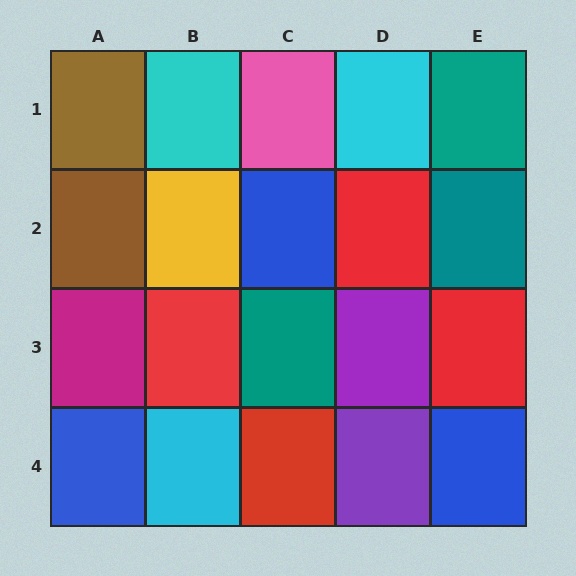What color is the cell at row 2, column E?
Teal.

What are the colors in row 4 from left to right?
Blue, cyan, red, purple, blue.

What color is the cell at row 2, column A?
Brown.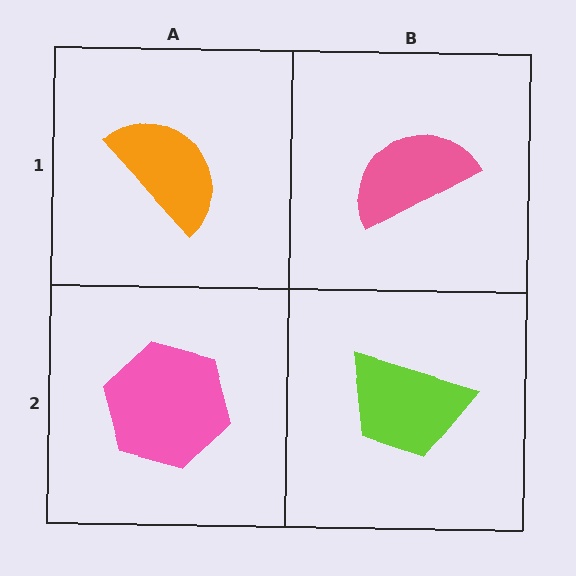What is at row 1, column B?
A pink semicircle.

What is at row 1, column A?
An orange semicircle.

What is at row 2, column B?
A lime trapezoid.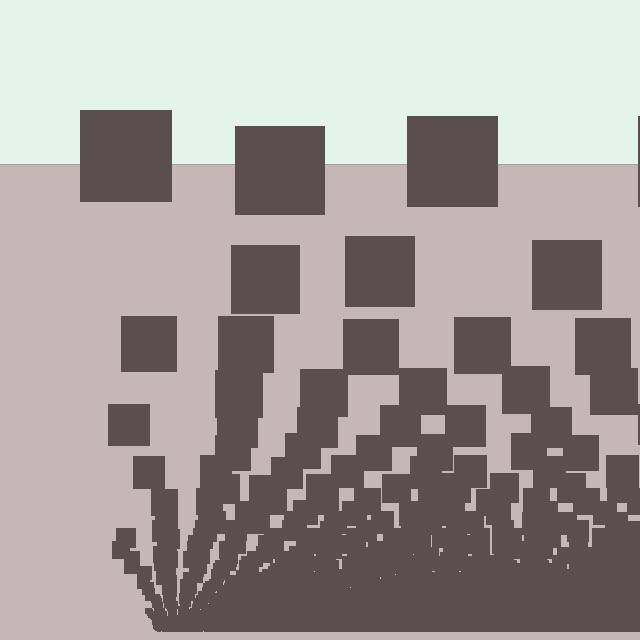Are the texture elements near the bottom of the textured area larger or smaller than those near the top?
Smaller. The gradient is inverted — elements near the bottom are smaller and denser.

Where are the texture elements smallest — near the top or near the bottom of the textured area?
Near the bottom.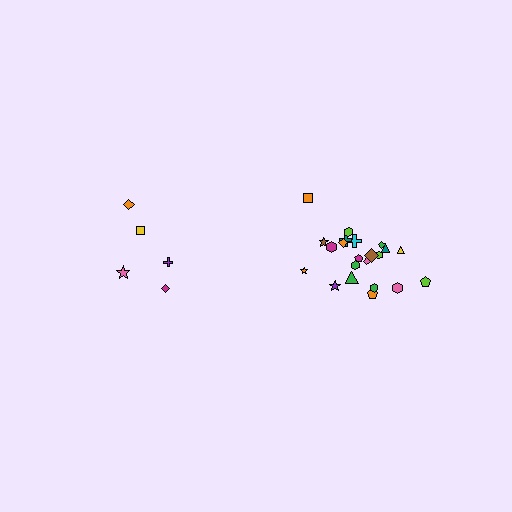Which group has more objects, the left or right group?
The right group.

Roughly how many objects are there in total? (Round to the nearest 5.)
Roughly 25 objects in total.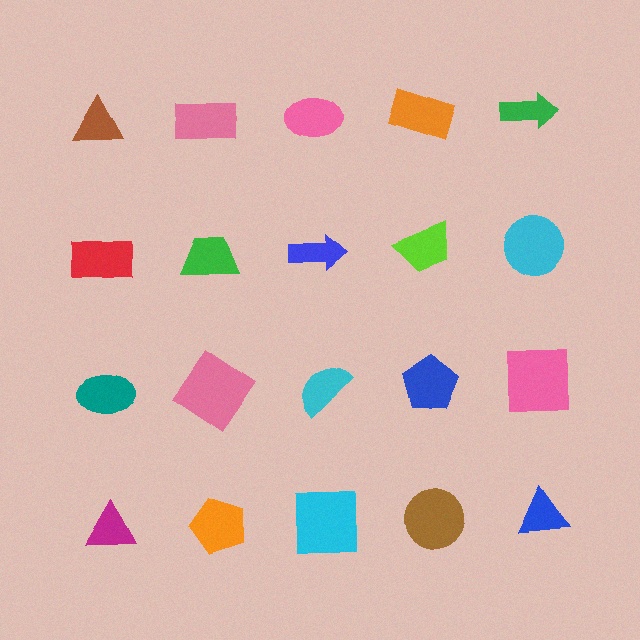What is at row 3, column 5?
A pink square.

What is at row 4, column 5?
A blue triangle.